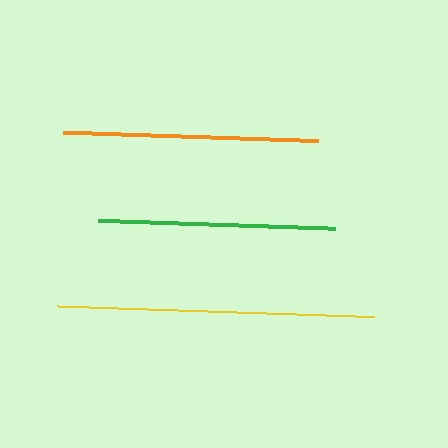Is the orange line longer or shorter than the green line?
The orange line is longer than the green line.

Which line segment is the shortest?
The green line is the shortest at approximately 237 pixels.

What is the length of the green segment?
The green segment is approximately 237 pixels long.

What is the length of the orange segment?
The orange segment is approximately 255 pixels long.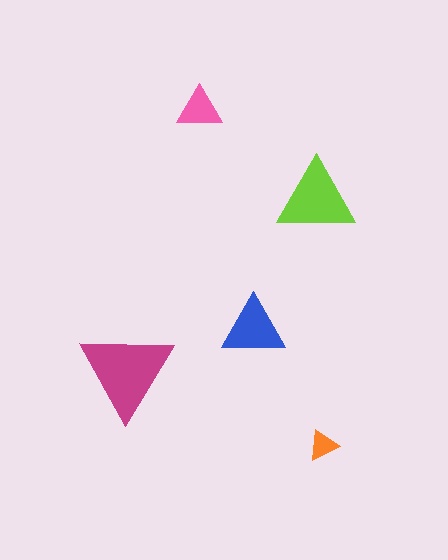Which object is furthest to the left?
The magenta triangle is leftmost.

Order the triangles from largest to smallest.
the magenta one, the lime one, the blue one, the pink one, the orange one.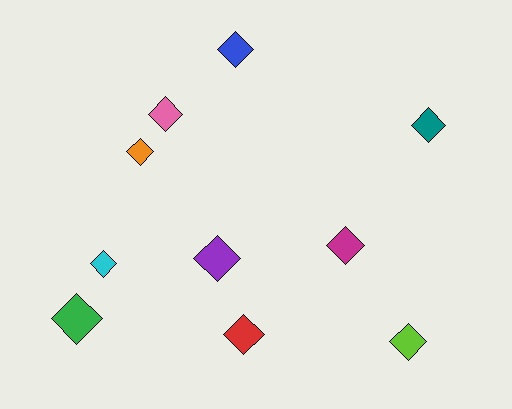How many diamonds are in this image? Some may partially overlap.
There are 10 diamonds.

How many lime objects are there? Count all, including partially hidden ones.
There is 1 lime object.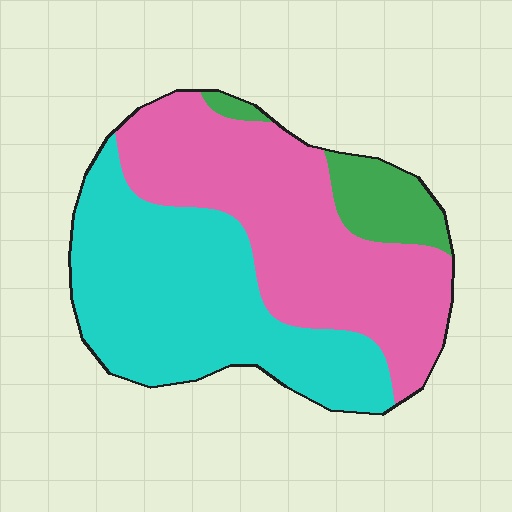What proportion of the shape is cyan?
Cyan covers around 45% of the shape.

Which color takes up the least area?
Green, at roughly 10%.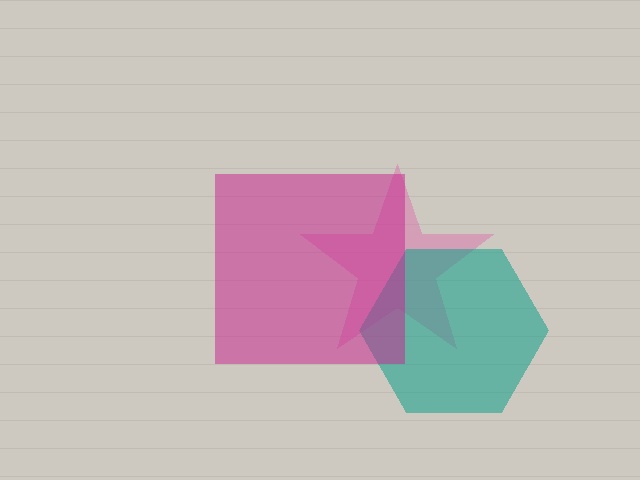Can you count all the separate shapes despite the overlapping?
Yes, there are 3 separate shapes.